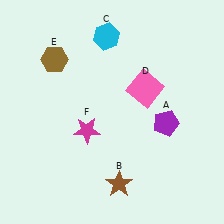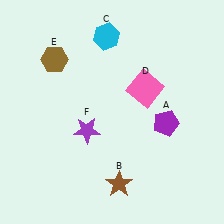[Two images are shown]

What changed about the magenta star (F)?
In Image 1, F is magenta. In Image 2, it changed to purple.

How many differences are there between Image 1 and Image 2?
There is 1 difference between the two images.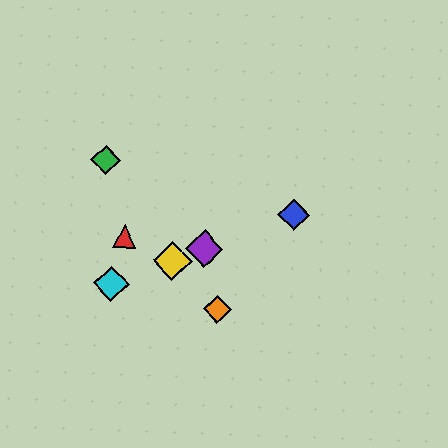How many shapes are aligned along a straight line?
4 shapes (the blue diamond, the yellow diamond, the purple diamond, the cyan diamond) are aligned along a straight line.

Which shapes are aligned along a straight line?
The blue diamond, the yellow diamond, the purple diamond, the cyan diamond are aligned along a straight line.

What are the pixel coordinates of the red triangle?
The red triangle is at (125, 236).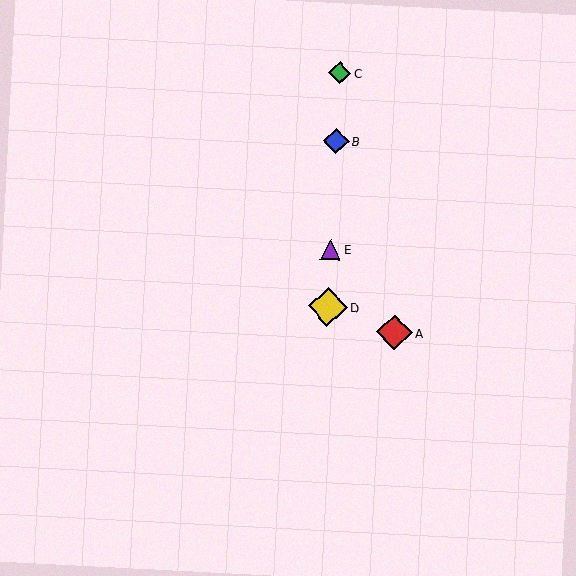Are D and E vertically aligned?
Yes, both are at x≈328.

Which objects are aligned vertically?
Objects B, C, D, E are aligned vertically.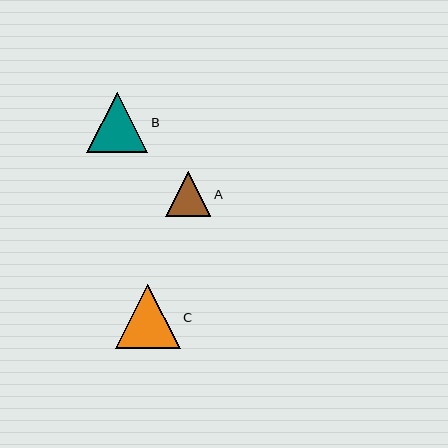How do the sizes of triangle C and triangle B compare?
Triangle C and triangle B are approximately the same size.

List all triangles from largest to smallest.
From largest to smallest: C, B, A.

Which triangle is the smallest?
Triangle A is the smallest with a size of approximately 45 pixels.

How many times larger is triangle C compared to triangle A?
Triangle C is approximately 1.4 times the size of triangle A.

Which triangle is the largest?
Triangle C is the largest with a size of approximately 65 pixels.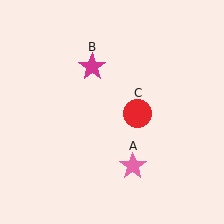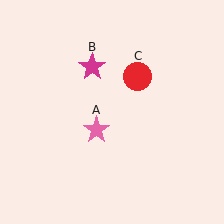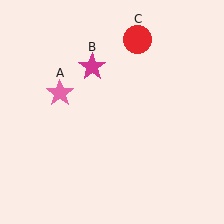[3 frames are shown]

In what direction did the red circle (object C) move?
The red circle (object C) moved up.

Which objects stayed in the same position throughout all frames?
Magenta star (object B) remained stationary.